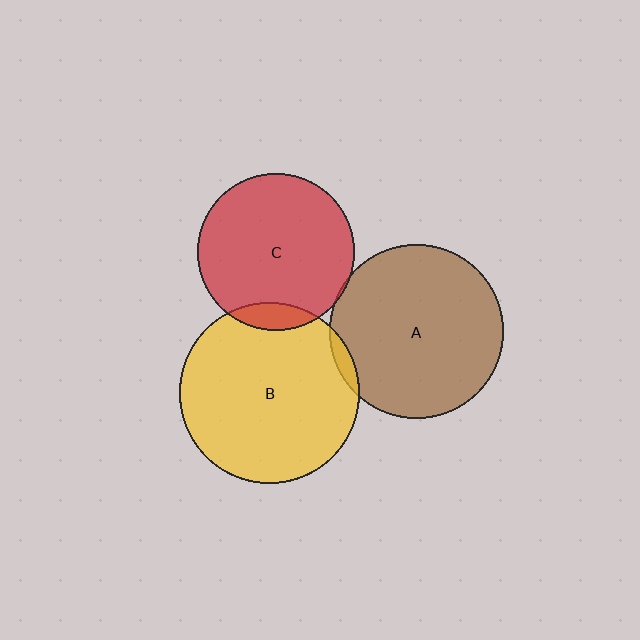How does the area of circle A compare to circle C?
Approximately 1.2 times.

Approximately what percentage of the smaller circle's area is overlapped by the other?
Approximately 5%.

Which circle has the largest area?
Circle B (yellow).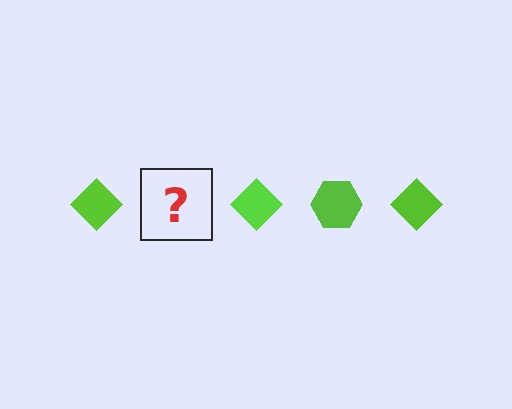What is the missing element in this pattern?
The missing element is a lime hexagon.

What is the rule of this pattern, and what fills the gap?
The rule is that the pattern cycles through diamond, hexagon shapes in lime. The gap should be filled with a lime hexagon.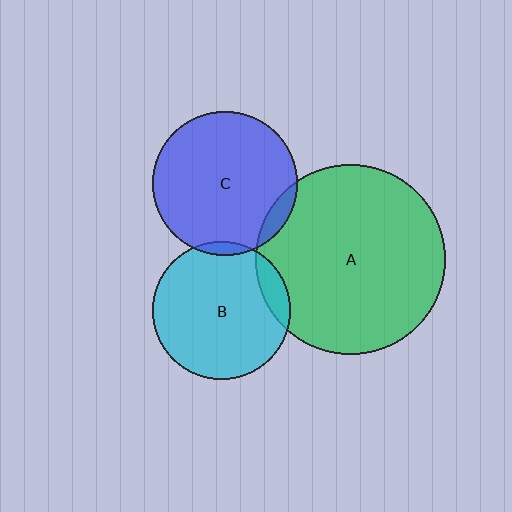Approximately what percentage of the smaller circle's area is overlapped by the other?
Approximately 10%.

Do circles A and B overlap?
Yes.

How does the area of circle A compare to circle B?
Approximately 1.9 times.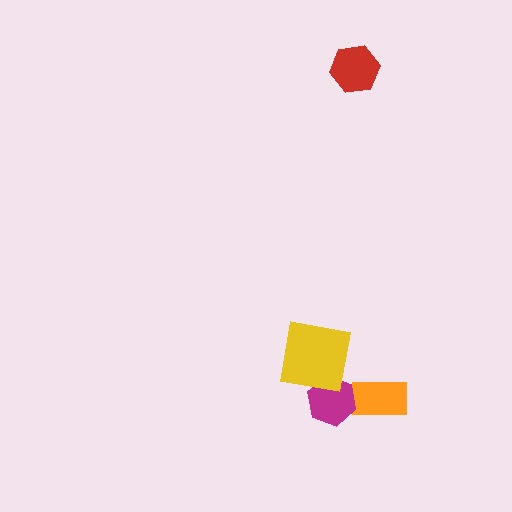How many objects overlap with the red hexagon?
0 objects overlap with the red hexagon.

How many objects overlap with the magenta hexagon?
1 object overlaps with the magenta hexagon.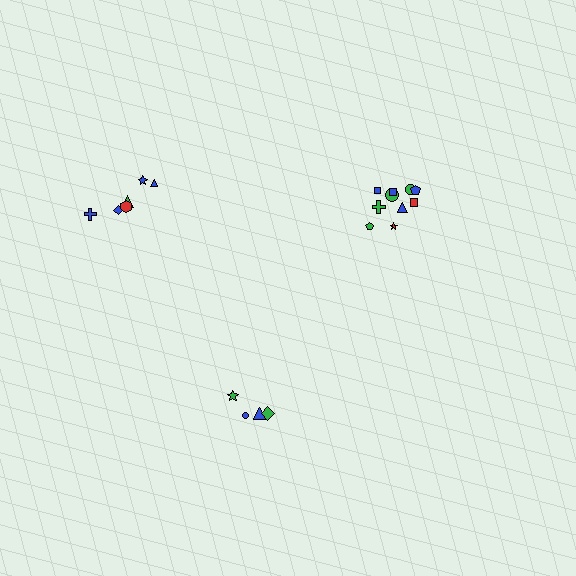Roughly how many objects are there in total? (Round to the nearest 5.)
Roughly 20 objects in total.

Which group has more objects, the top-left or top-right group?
The top-right group.